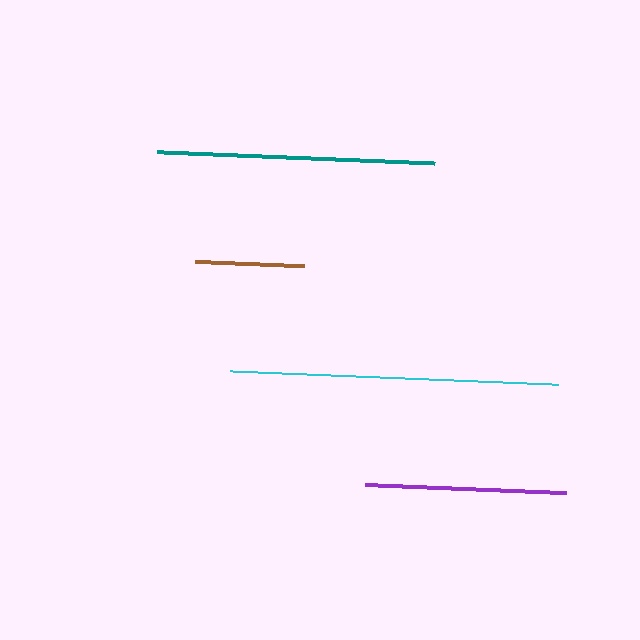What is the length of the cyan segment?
The cyan segment is approximately 328 pixels long.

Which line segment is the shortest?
The brown line is the shortest at approximately 108 pixels.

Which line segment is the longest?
The cyan line is the longest at approximately 328 pixels.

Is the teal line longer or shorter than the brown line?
The teal line is longer than the brown line.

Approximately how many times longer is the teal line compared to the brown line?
The teal line is approximately 2.6 times the length of the brown line.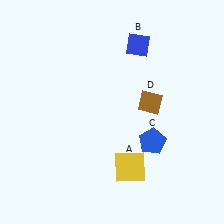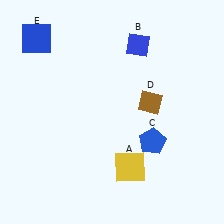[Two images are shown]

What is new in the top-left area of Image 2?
A blue square (E) was added in the top-left area of Image 2.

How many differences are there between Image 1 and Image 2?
There is 1 difference between the two images.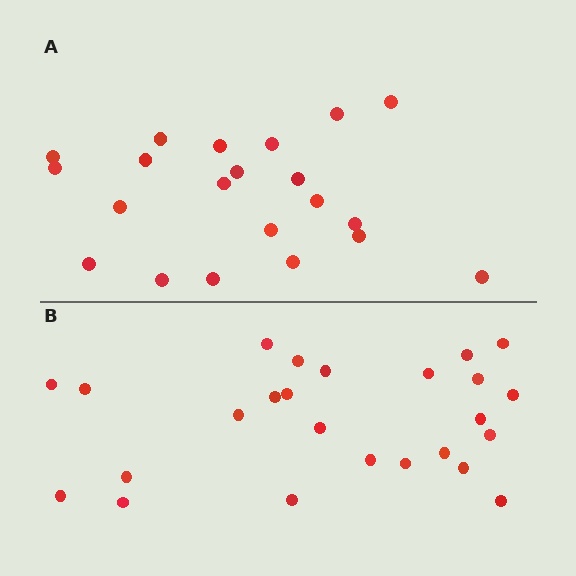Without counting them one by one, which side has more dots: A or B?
Region B (the bottom region) has more dots.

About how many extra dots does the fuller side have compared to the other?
Region B has about 4 more dots than region A.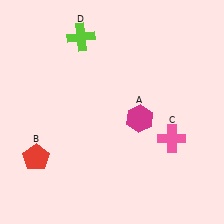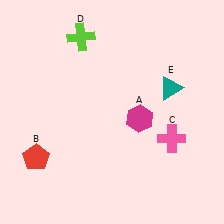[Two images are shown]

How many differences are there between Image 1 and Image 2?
There is 1 difference between the two images.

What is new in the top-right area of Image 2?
A teal triangle (E) was added in the top-right area of Image 2.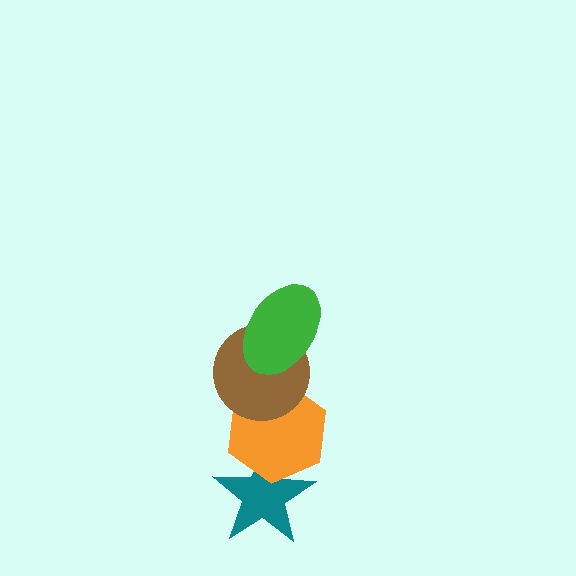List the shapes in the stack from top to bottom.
From top to bottom: the green ellipse, the brown circle, the orange hexagon, the teal star.